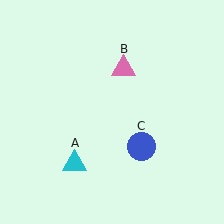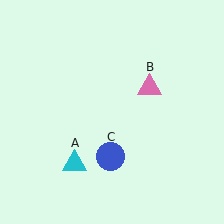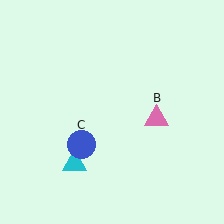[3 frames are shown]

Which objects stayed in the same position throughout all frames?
Cyan triangle (object A) remained stationary.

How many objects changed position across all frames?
2 objects changed position: pink triangle (object B), blue circle (object C).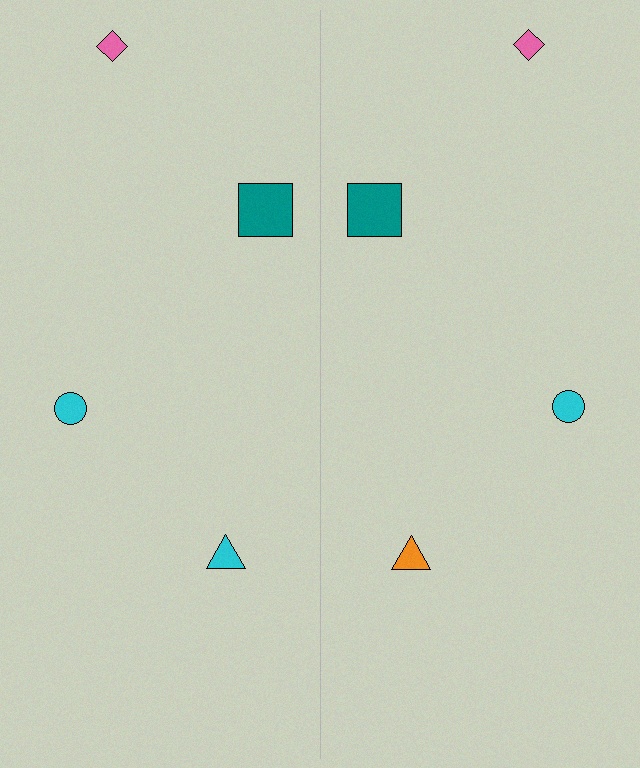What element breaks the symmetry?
The orange triangle on the right side breaks the symmetry — its mirror counterpart is cyan.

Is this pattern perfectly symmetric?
No, the pattern is not perfectly symmetric. The orange triangle on the right side breaks the symmetry — its mirror counterpart is cyan.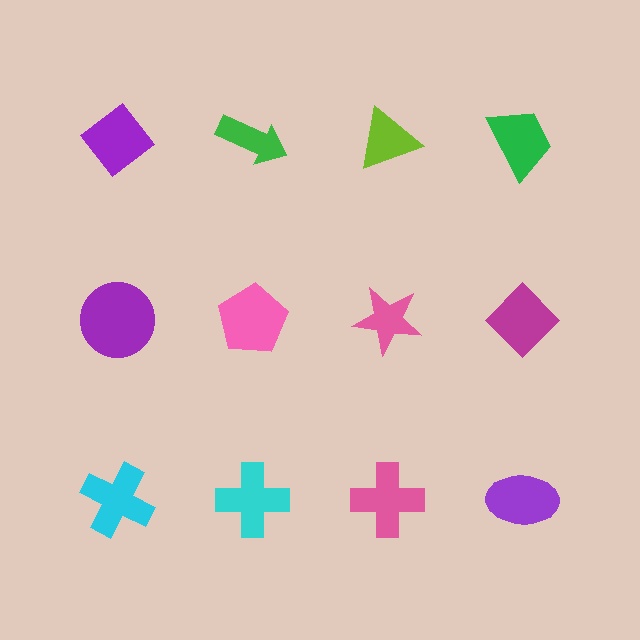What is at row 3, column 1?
A cyan cross.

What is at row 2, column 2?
A pink pentagon.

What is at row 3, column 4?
A purple ellipse.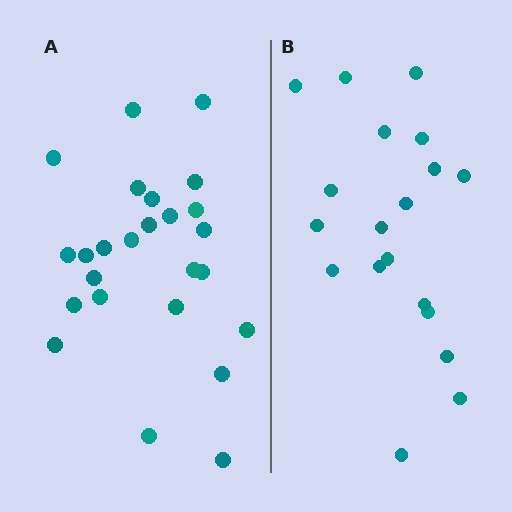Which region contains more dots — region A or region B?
Region A (the left region) has more dots.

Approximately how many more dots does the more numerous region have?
Region A has about 6 more dots than region B.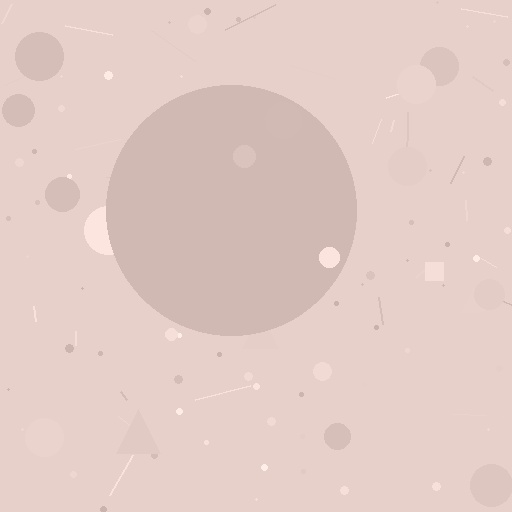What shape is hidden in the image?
A circle is hidden in the image.